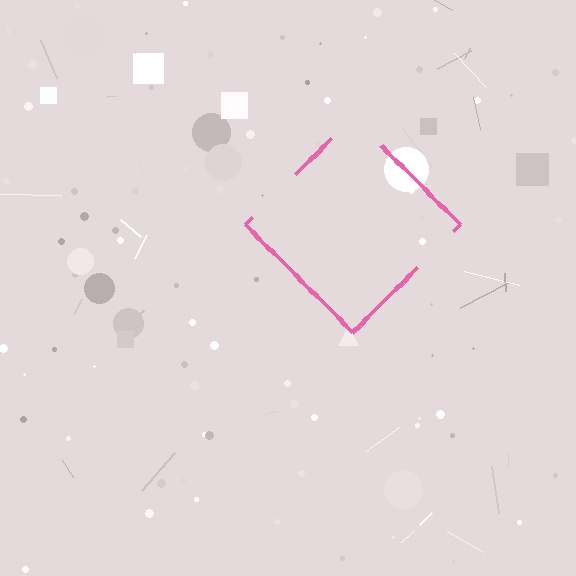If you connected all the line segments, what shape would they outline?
They would outline a diamond.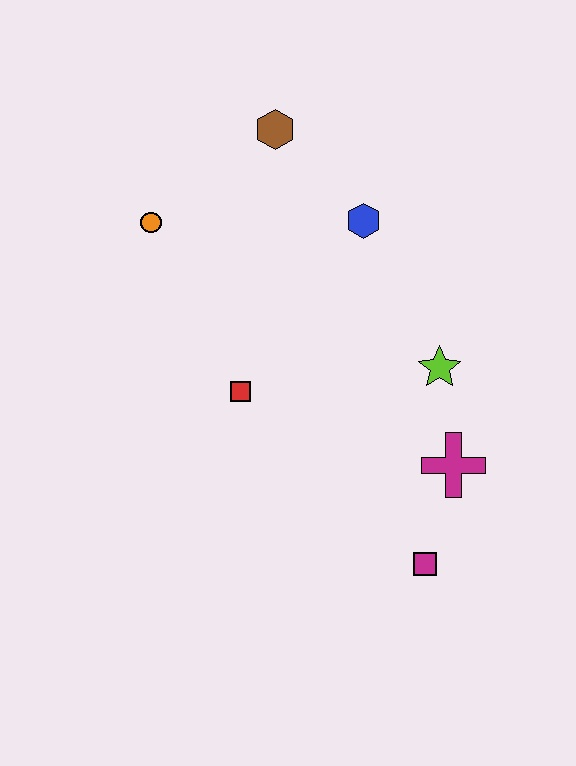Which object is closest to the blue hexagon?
The brown hexagon is closest to the blue hexagon.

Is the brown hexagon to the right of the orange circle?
Yes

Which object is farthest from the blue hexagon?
The magenta square is farthest from the blue hexagon.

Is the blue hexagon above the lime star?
Yes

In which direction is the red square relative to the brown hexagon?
The red square is below the brown hexagon.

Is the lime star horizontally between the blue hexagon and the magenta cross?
Yes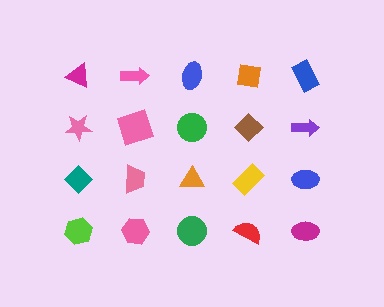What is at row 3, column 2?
A pink trapezoid.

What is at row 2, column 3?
A green circle.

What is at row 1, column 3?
A blue ellipse.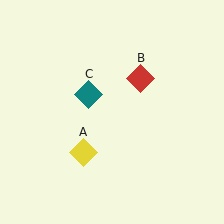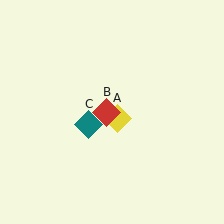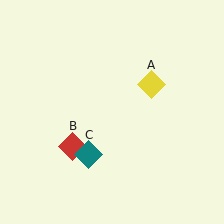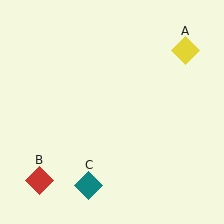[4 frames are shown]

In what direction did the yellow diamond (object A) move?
The yellow diamond (object A) moved up and to the right.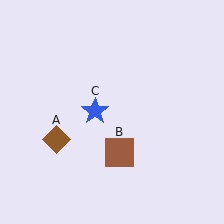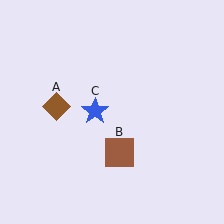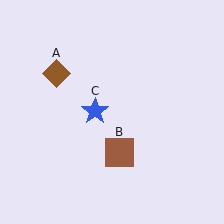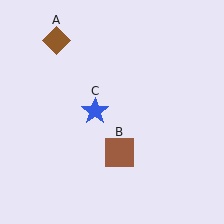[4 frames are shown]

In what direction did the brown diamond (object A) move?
The brown diamond (object A) moved up.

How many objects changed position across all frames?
1 object changed position: brown diamond (object A).